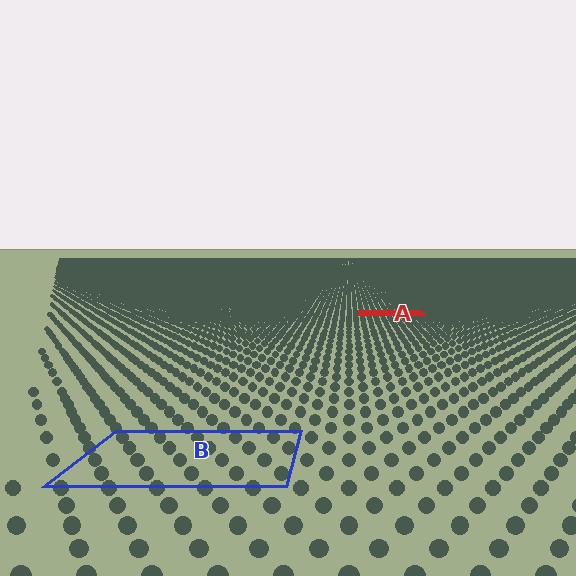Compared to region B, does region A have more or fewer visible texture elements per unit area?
Region A has more texture elements per unit area — they are packed more densely because it is farther away.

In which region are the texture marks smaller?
The texture marks are smaller in region A, because it is farther away.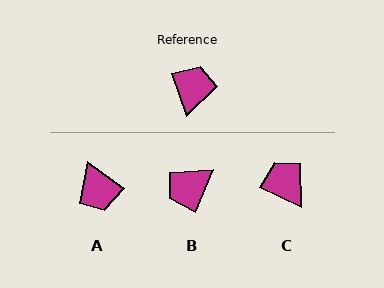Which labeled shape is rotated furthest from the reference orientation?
A, about 146 degrees away.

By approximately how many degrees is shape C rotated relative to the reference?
Approximately 46 degrees counter-clockwise.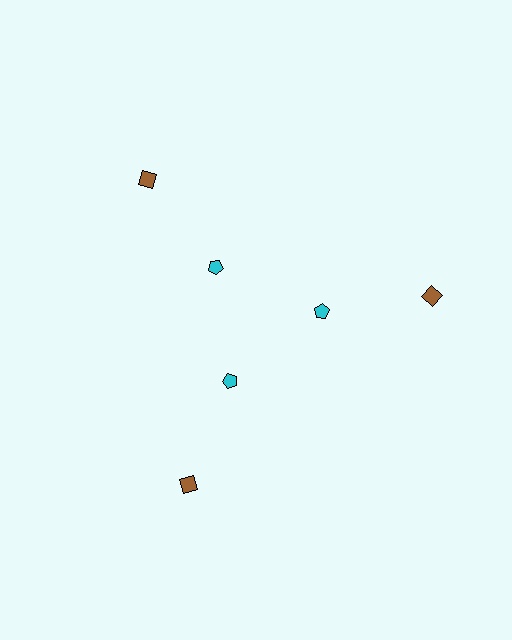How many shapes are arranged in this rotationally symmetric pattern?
There are 6 shapes, arranged in 3 groups of 2.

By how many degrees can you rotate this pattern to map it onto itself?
The pattern maps onto itself every 120 degrees of rotation.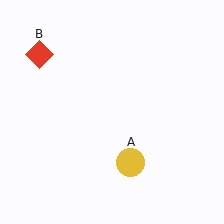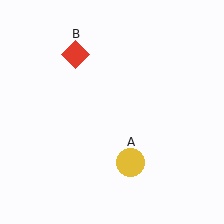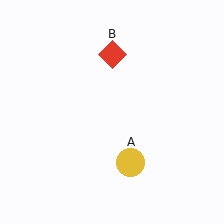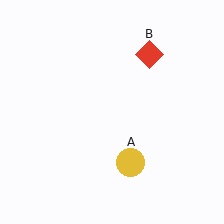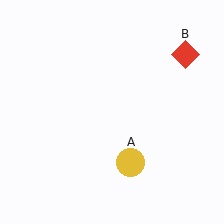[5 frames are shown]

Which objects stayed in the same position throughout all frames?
Yellow circle (object A) remained stationary.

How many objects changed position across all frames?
1 object changed position: red diamond (object B).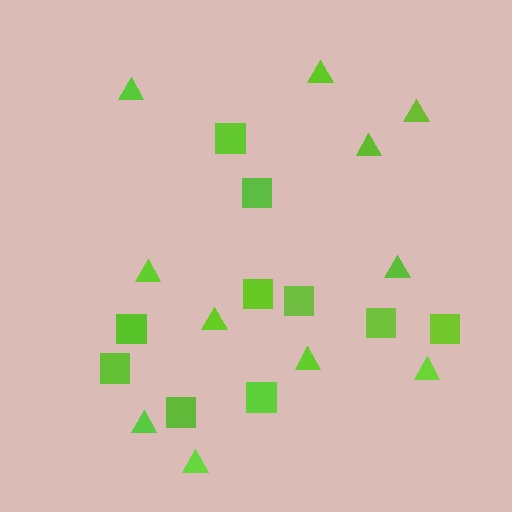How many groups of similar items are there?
There are 2 groups: one group of squares (10) and one group of triangles (11).